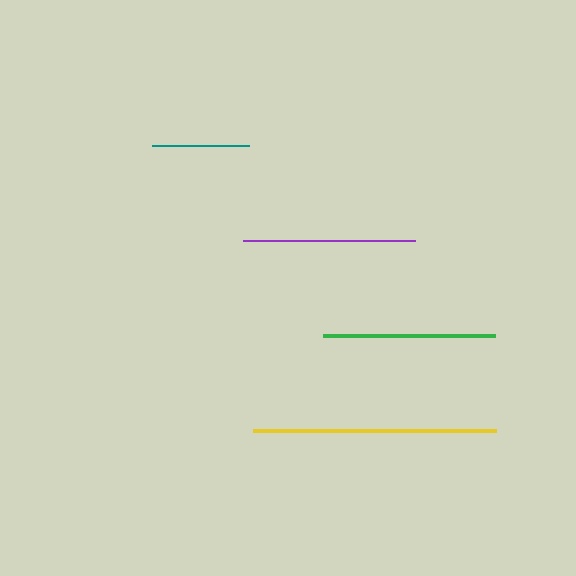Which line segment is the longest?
The yellow line is the longest at approximately 243 pixels.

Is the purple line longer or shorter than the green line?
The purple line is longer than the green line.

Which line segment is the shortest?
The teal line is the shortest at approximately 98 pixels.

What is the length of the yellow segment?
The yellow segment is approximately 243 pixels long.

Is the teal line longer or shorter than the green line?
The green line is longer than the teal line.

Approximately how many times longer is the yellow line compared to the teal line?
The yellow line is approximately 2.5 times the length of the teal line.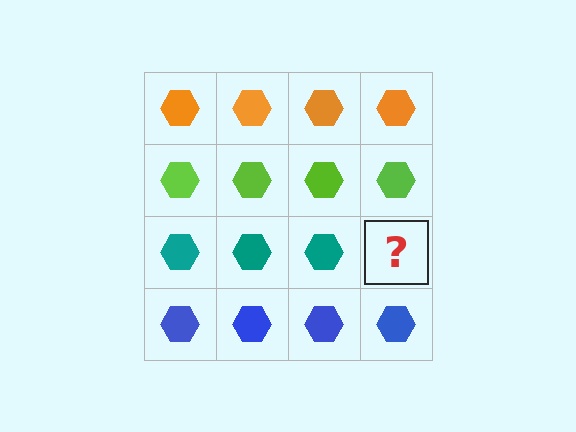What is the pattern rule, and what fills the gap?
The rule is that each row has a consistent color. The gap should be filled with a teal hexagon.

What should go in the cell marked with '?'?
The missing cell should contain a teal hexagon.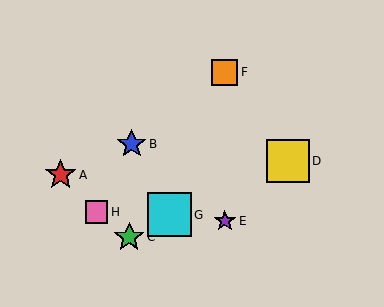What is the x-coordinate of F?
Object F is at x≈225.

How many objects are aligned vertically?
2 objects (E, F) are aligned vertically.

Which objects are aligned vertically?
Objects E, F are aligned vertically.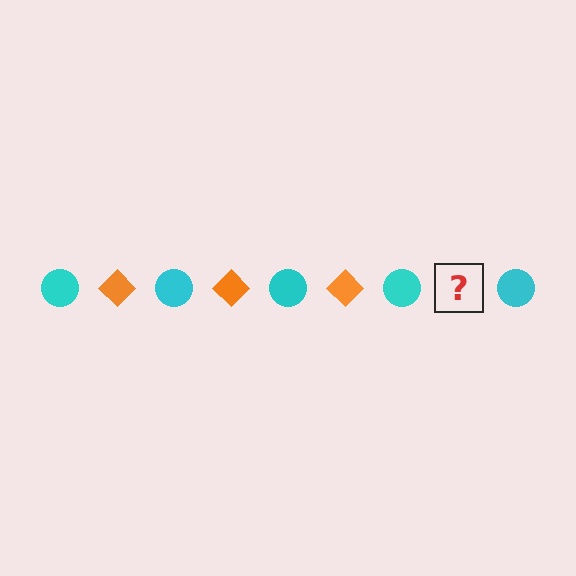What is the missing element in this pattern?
The missing element is an orange diamond.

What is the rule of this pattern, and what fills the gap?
The rule is that the pattern alternates between cyan circle and orange diamond. The gap should be filled with an orange diamond.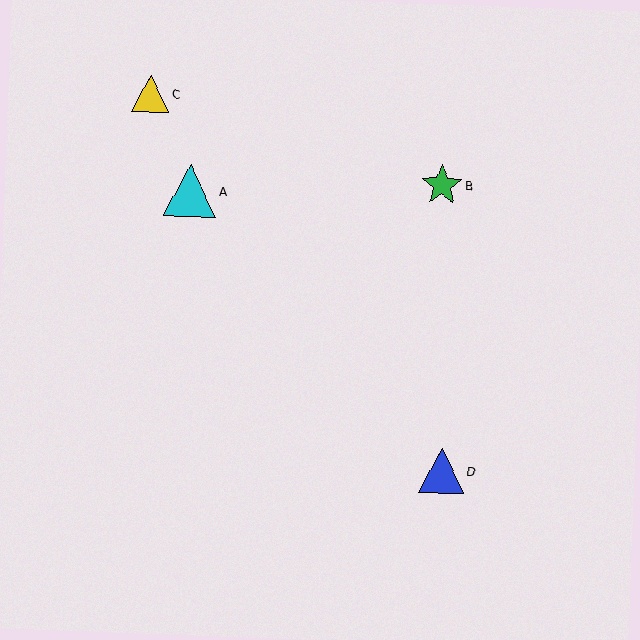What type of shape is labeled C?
Shape C is a yellow triangle.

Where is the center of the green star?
The center of the green star is at (442, 185).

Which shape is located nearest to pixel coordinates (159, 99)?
The yellow triangle (labeled C) at (150, 94) is nearest to that location.